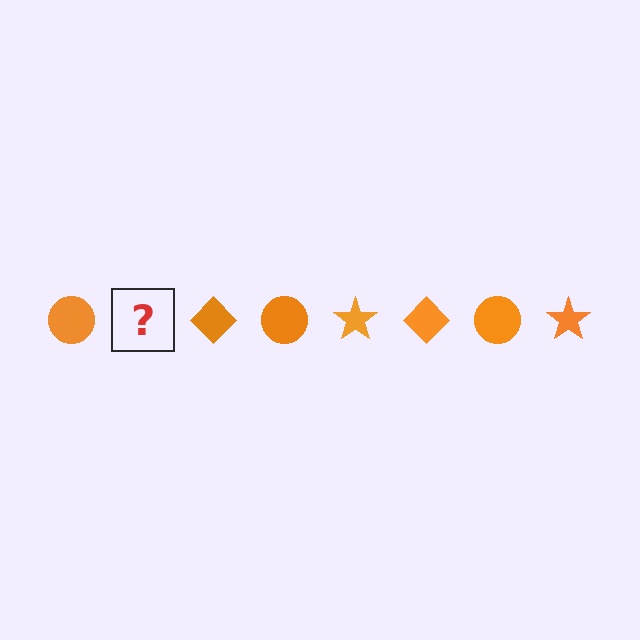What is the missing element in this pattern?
The missing element is an orange star.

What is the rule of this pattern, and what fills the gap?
The rule is that the pattern cycles through circle, star, diamond shapes in orange. The gap should be filled with an orange star.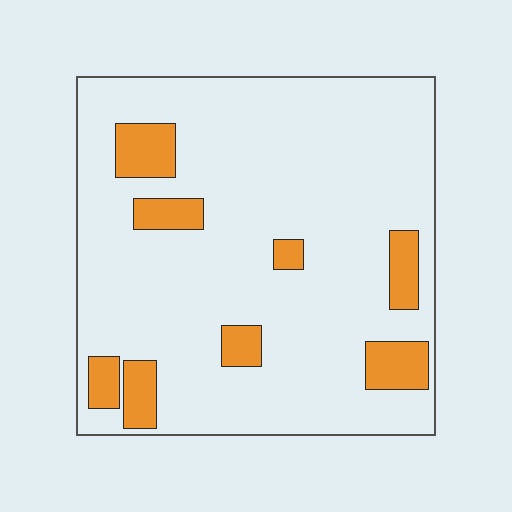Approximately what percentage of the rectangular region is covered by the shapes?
Approximately 15%.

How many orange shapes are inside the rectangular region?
8.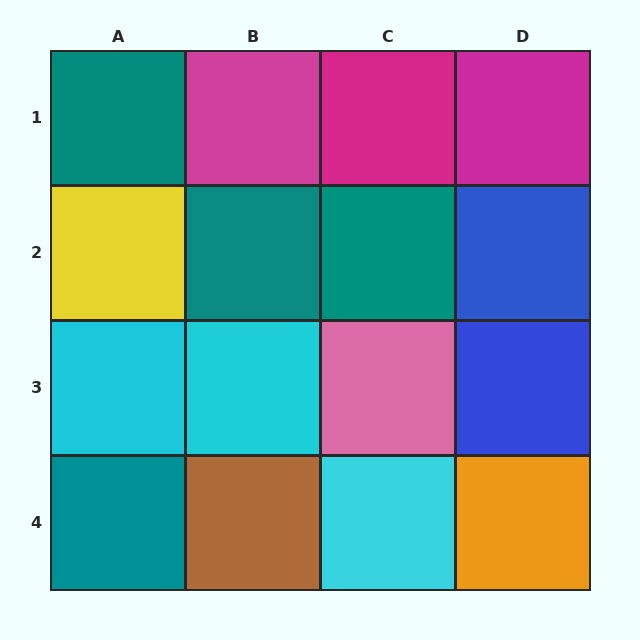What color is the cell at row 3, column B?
Cyan.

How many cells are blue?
2 cells are blue.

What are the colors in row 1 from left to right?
Teal, magenta, magenta, magenta.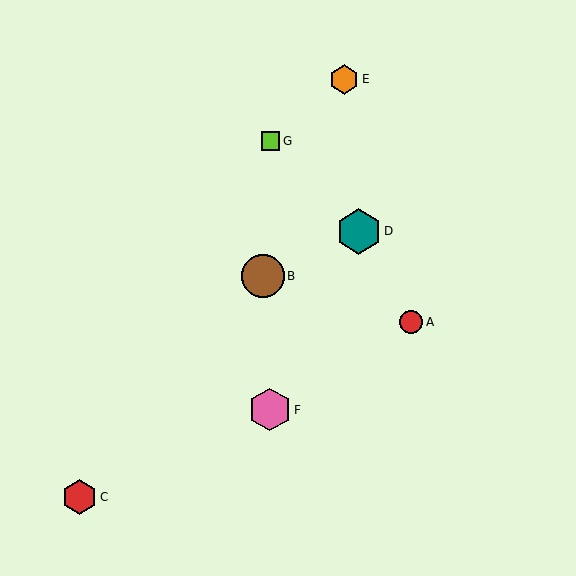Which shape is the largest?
The teal hexagon (labeled D) is the largest.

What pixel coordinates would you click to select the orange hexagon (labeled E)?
Click at (344, 79) to select the orange hexagon E.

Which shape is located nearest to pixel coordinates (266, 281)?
The brown circle (labeled B) at (263, 276) is nearest to that location.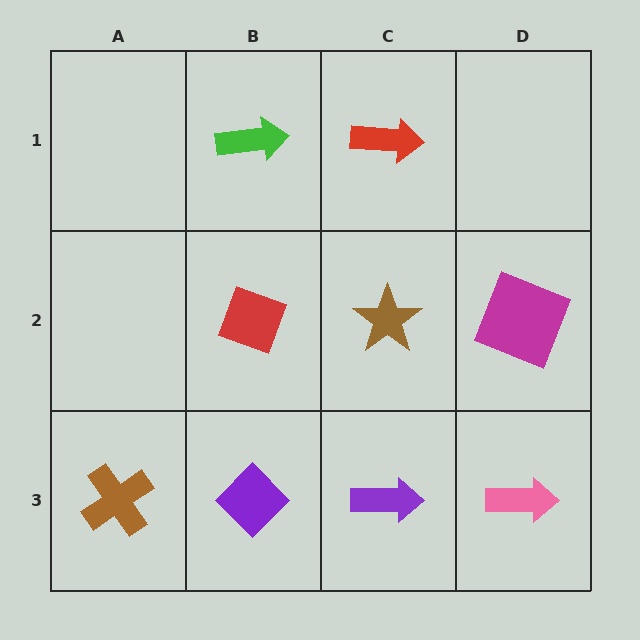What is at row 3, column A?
A brown cross.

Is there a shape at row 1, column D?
No, that cell is empty.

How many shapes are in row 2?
3 shapes.